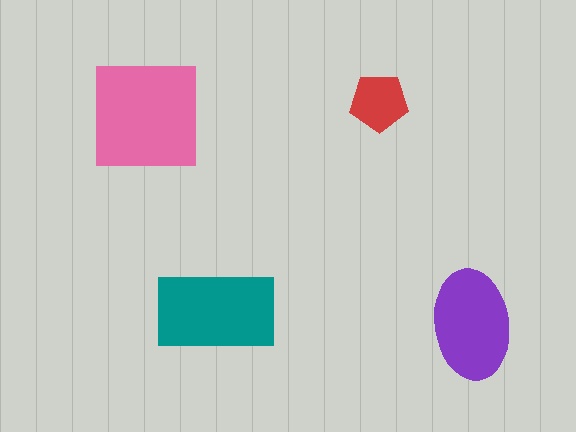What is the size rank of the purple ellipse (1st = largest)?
3rd.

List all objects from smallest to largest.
The red pentagon, the purple ellipse, the teal rectangle, the pink square.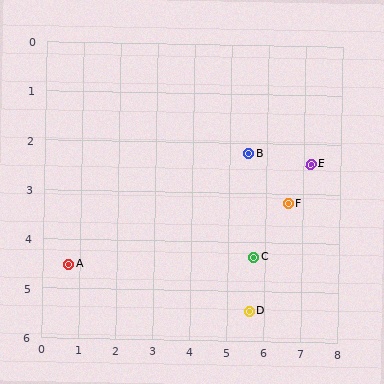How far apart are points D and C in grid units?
Points D and C are about 1.1 grid units apart.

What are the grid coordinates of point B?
Point B is at approximately (5.5, 2.2).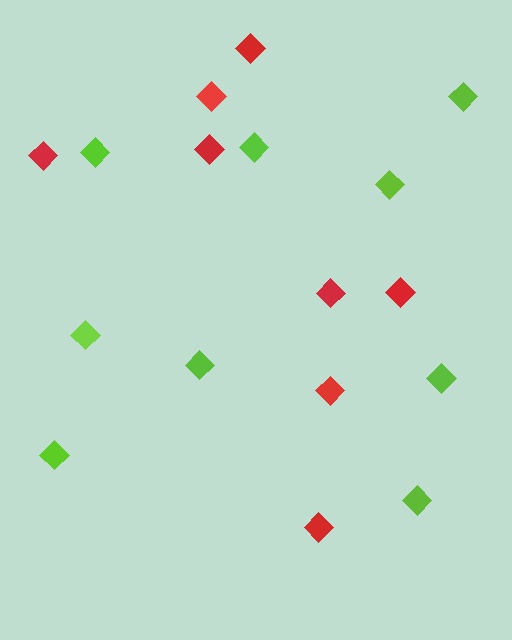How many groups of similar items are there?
There are 2 groups: one group of red diamonds (8) and one group of lime diamonds (9).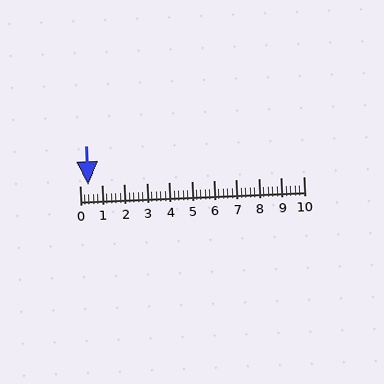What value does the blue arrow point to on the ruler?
The blue arrow points to approximately 0.4.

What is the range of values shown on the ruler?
The ruler shows values from 0 to 10.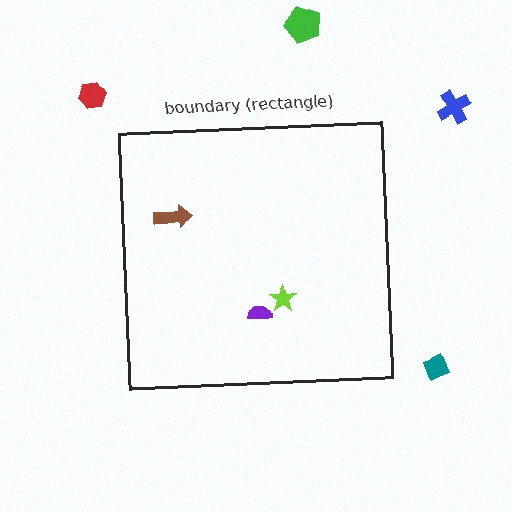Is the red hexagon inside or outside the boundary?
Outside.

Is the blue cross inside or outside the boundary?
Outside.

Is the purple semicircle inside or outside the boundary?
Inside.